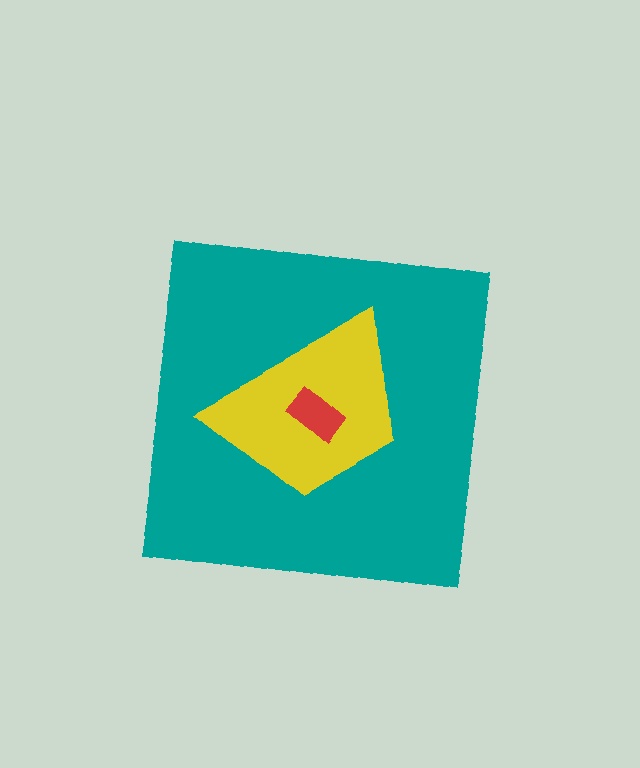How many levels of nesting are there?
3.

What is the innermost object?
The red rectangle.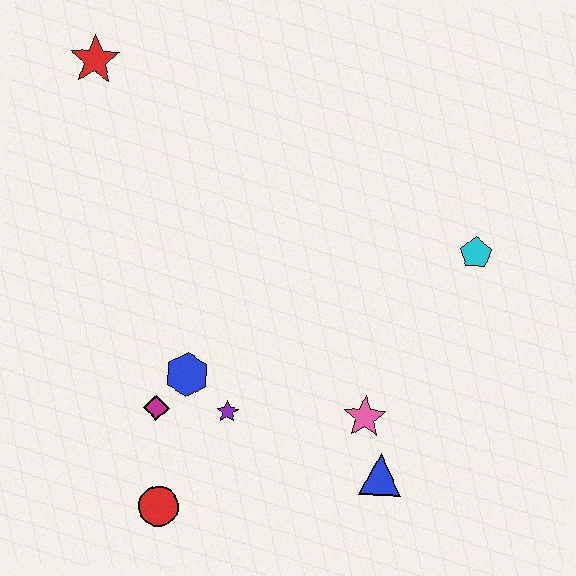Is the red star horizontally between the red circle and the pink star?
No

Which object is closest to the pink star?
The blue triangle is closest to the pink star.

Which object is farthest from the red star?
The blue triangle is farthest from the red star.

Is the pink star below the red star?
Yes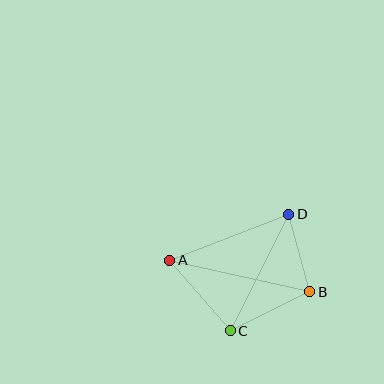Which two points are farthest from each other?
Points A and B are farthest from each other.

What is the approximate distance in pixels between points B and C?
The distance between B and C is approximately 89 pixels.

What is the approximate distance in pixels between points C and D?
The distance between C and D is approximately 130 pixels.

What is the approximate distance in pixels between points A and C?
The distance between A and C is approximately 93 pixels.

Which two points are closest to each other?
Points B and D are closest to each other.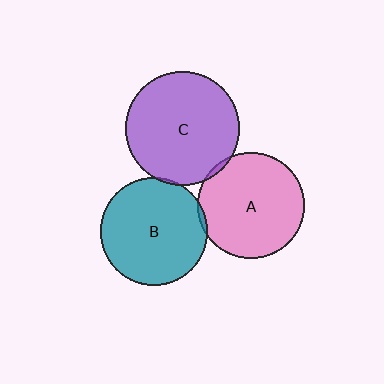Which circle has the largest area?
Circle C (purple).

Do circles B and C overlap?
Yes.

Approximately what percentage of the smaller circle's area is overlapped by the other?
Approximately 5%.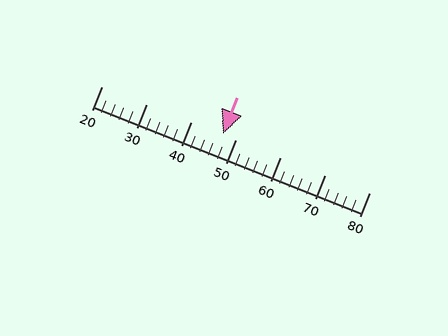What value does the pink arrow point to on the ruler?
The pink arrow points to approximately 47.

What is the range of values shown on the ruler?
The ruler shows values from 20 to 80.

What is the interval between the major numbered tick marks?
The major tick marks are spaced 10 units apart.